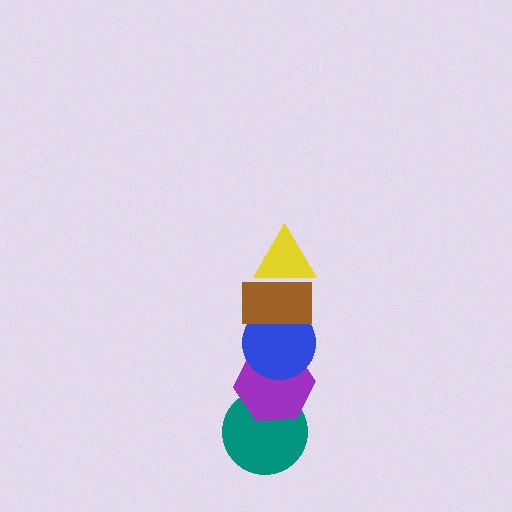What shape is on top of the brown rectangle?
The yellow triangle is on top of the brown rectangle.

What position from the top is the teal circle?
The teal circle is 5th from the top.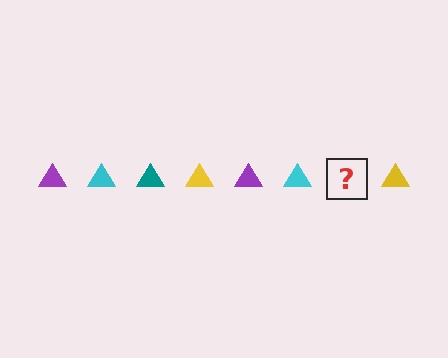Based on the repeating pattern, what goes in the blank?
The blank should be a teal triangle.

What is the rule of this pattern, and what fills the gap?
The rule is that the pattern cycles through purple, cyan, teal, yellow triangles. The gap should be filled with a teal triangle.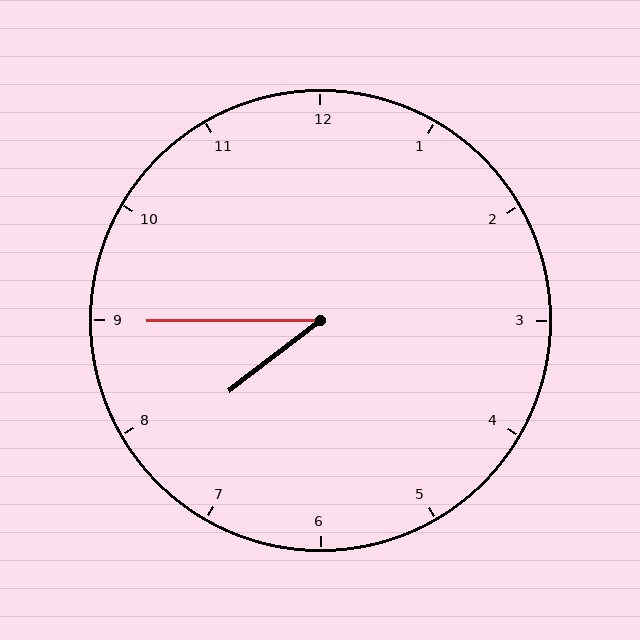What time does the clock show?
7:45.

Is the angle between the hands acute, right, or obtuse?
It is acute.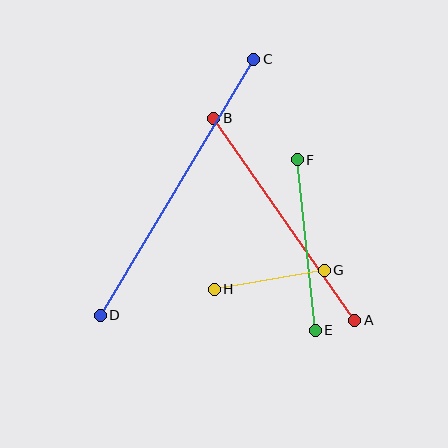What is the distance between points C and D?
The distance is approximately 299 pixels.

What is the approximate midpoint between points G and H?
The midpoint is at approximately (269, 280) pixels.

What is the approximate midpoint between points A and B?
The midpoint is at approximately (284, 219) pixels.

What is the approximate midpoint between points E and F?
The midpoint is at approximately (306, 245) pixels.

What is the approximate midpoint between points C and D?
The midpoint is at approximately (177, 187) pixels.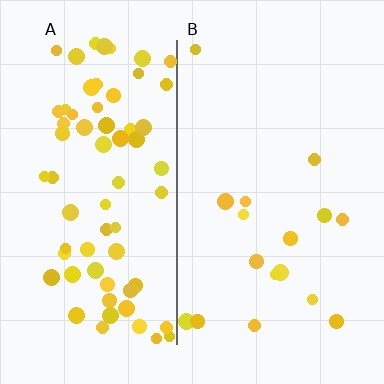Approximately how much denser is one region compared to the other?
Approximately 4.2× — region A over region B.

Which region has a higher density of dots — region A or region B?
A (the left).